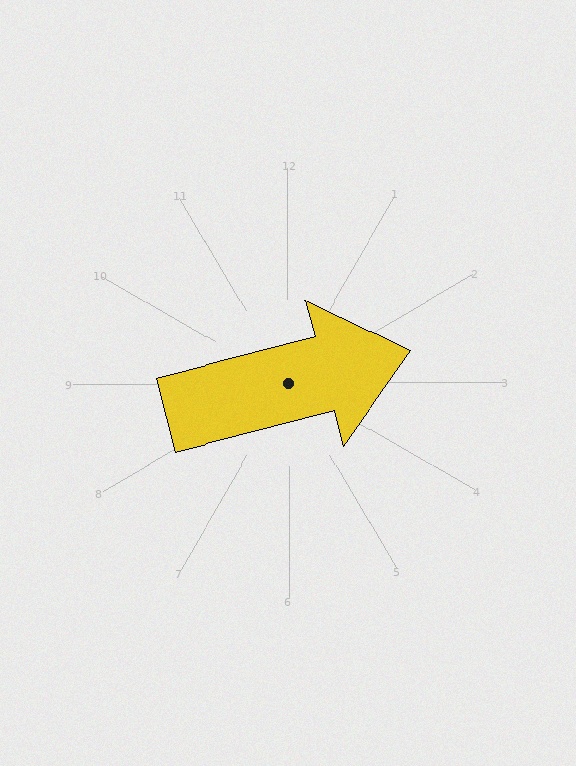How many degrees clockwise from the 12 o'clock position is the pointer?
Approximately 76 degrees.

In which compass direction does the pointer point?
East.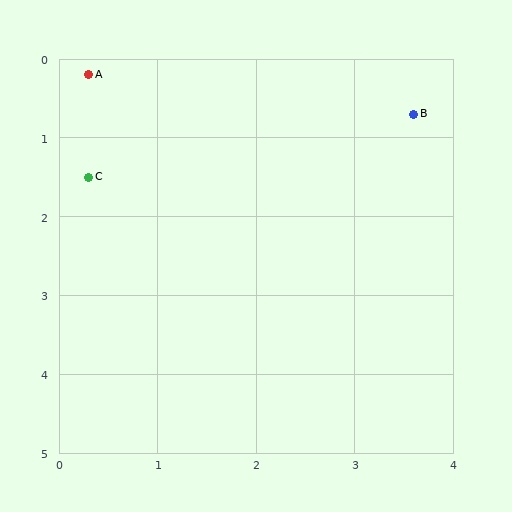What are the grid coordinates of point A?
Point A is at approximately (0.3, 0.2).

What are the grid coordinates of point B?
Point B is at approximately (3.6, 0.7).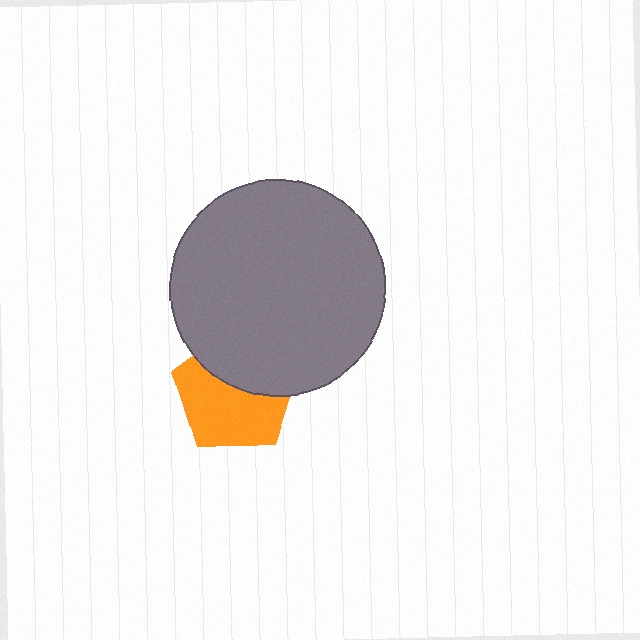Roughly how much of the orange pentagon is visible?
About half of it is visible (roughly 59%).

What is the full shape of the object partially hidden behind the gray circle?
The partially hidden object is an orange pentagon.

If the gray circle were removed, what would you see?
You would see the complete orange pentagon.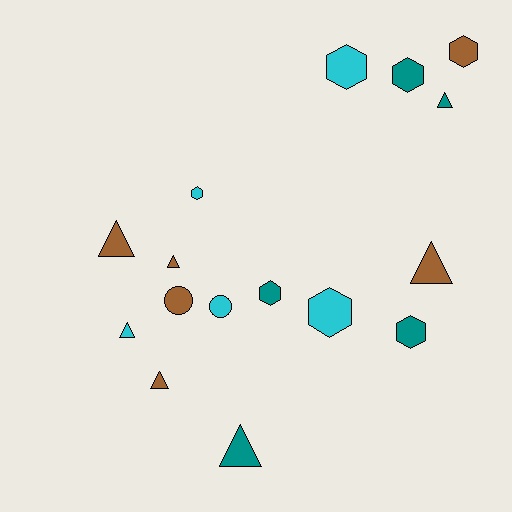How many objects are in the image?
There are 16 objects.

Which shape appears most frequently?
Triangle, with 7 objects.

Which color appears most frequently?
Brown, with 6 objects.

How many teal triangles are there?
There are 2 teal triangles.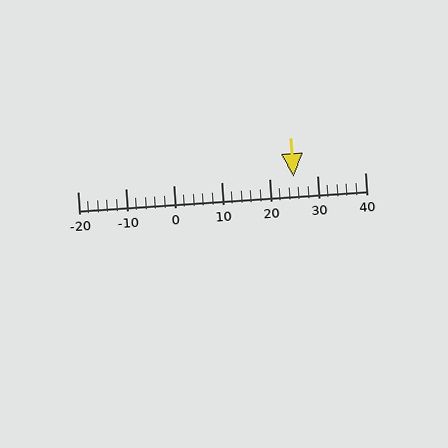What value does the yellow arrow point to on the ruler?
The yellow arrow points to approximately 25.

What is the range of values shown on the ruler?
The ruler shows values from -20 to 40.